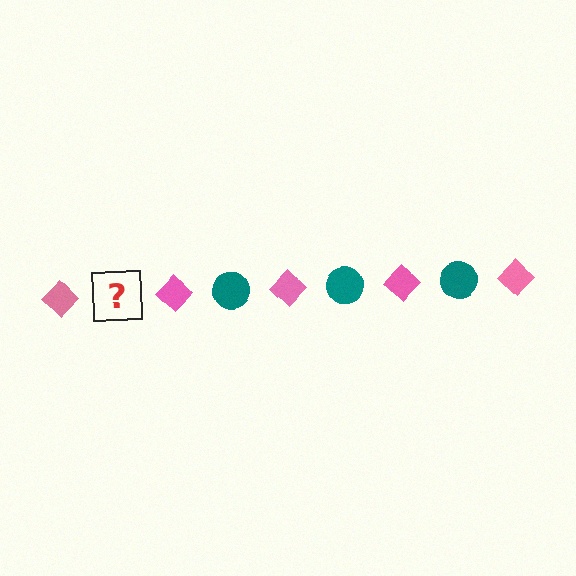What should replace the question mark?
The question mark should be replaced with a teal circle.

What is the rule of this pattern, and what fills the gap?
The rule is that the pattern alternates between pink diamond and teal circle. The gap should be filled with a teal circle.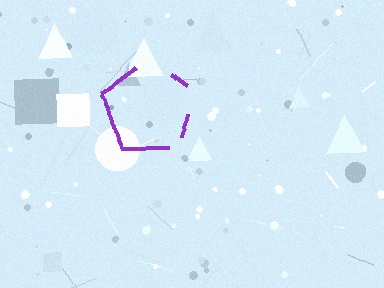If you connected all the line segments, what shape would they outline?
They would outline a pentagon.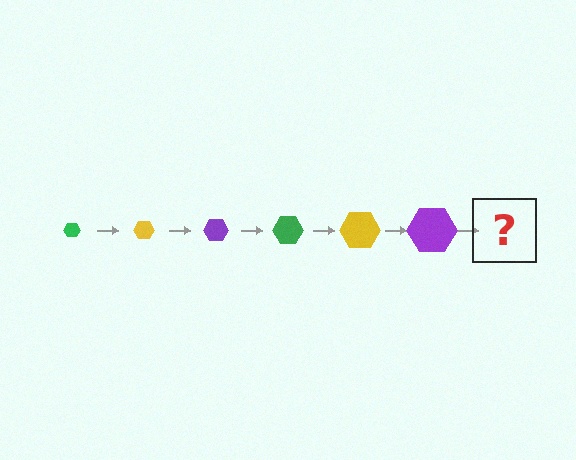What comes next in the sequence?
The next element should be a green hexagon, larger than the previous one.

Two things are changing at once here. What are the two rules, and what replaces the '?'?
The two rules are that the hexagon grows larger each step and the color cycles through green, yellow, and purple. The '?' should be a green hexagon, larger than the previous one.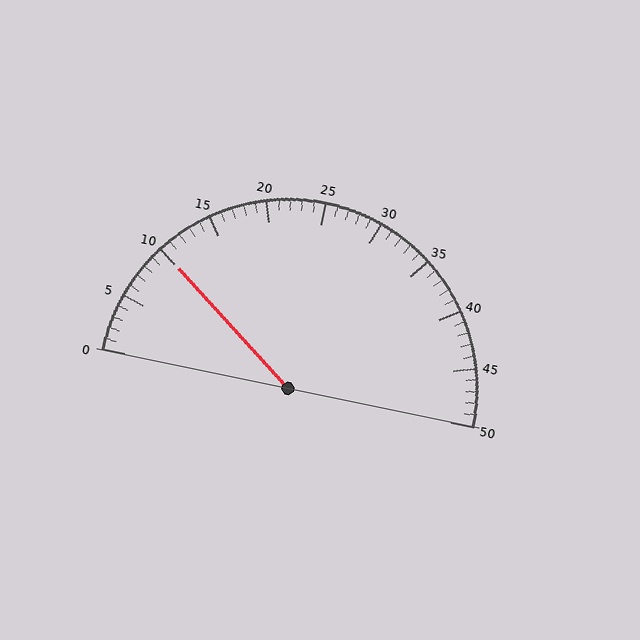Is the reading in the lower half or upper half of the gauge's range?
The reading is in the lower half of the range (0 to 50).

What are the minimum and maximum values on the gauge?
The gauge ranges from 0 to 50.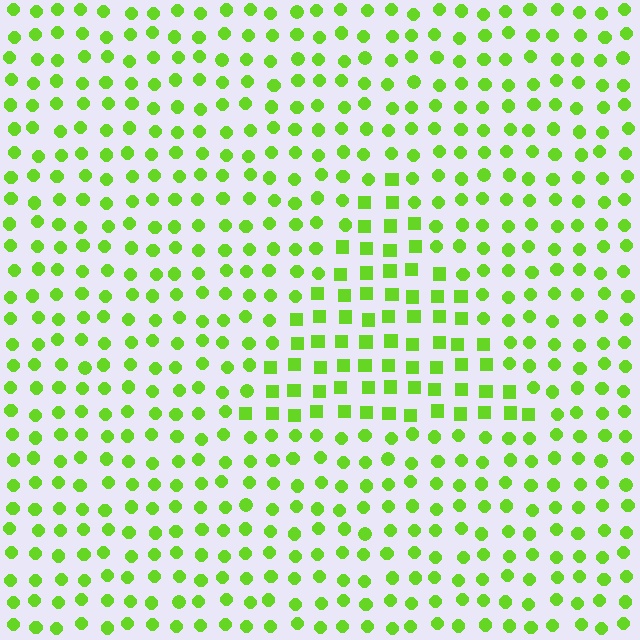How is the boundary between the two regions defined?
The boundary is defined by a change in element shape: squares inside vs. circles outside. All elements share the same color and spacing.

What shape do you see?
I see a triangle.